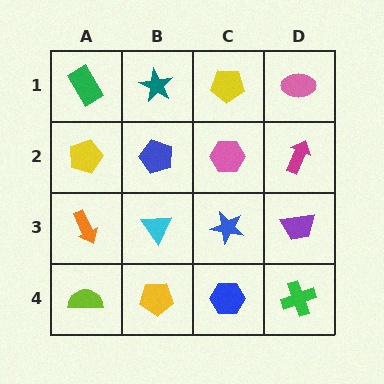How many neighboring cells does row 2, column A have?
3.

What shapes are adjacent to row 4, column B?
A cyan triangle (row 3, column B), a lime semicircle (row 4, column A), a blue hexagon (row 4, column C).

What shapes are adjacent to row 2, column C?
A yellow pentagon (row 1, column C), a blue star (row 3, column C), a blue pentagon (row 2, column B), a magenta arrow (row 2, column D).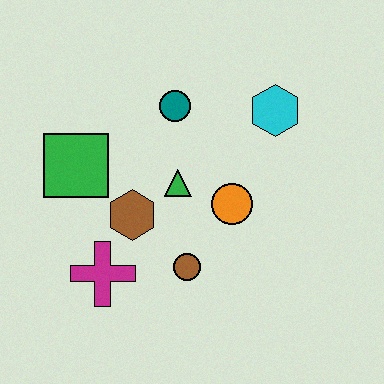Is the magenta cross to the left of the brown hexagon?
Yes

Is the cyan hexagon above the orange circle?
Yes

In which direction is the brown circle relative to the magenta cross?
The brown circle is to the right of the magenta cross.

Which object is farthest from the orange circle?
The green square is farthest from the orange circle.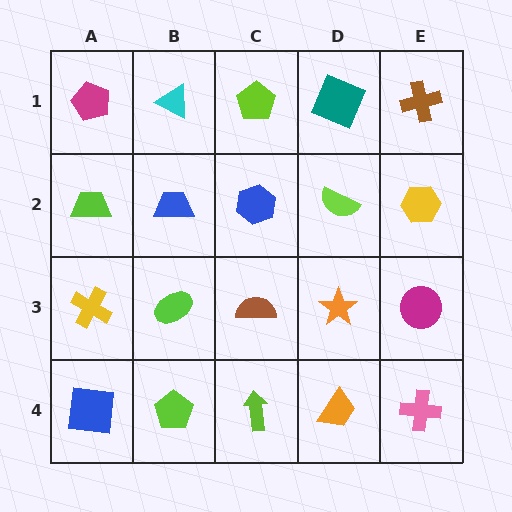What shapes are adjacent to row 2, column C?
A lime pentagon (row 1, column C), a brown semicircle (row 3, column C), a blue trapezoid (row 2, column B), a lime semicircle (row 2, column D).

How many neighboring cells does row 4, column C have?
3.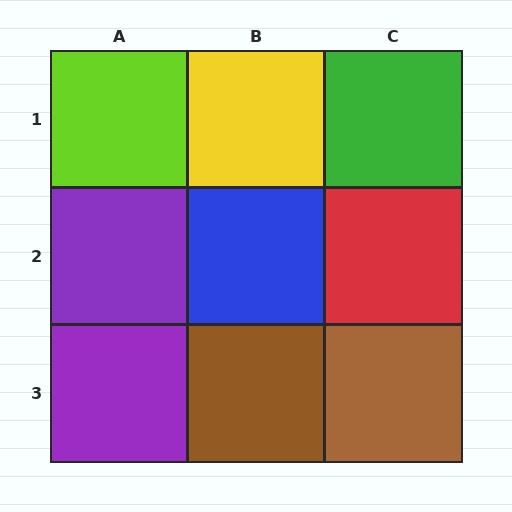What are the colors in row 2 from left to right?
Purple, blue, red.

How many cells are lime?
1 cell is lime.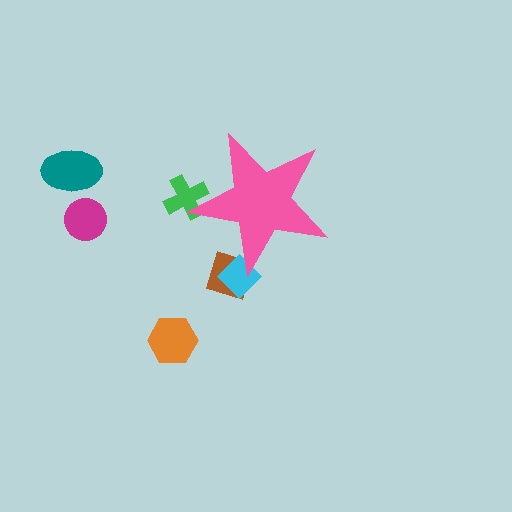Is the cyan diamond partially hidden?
Yes, the cyan diamond is partially hidden behind the pink star.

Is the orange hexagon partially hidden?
No, the orange hexagon is fully visible.